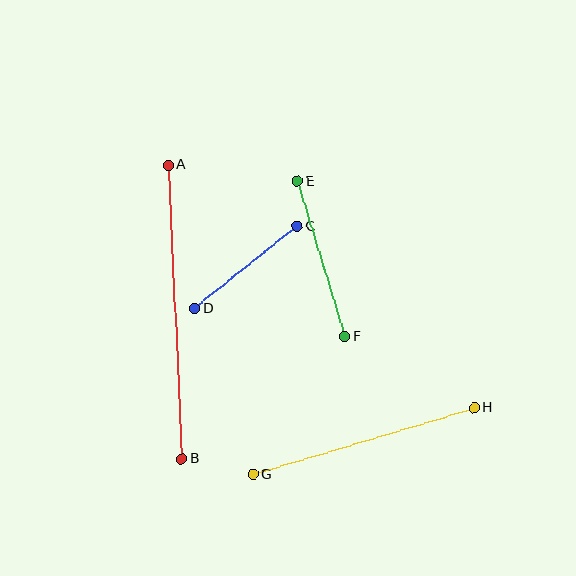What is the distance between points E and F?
The distance is approximately 162 pixels.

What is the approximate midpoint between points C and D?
The midpoint is at approximately (246, 268) pixels.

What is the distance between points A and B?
The distance is approximately 294 pixels.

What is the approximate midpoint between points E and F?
The midpoint is at approximately (321, 259) pixels.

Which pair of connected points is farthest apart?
Points A and B are farthest apart.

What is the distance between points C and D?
The distance is approximately 132 pixels.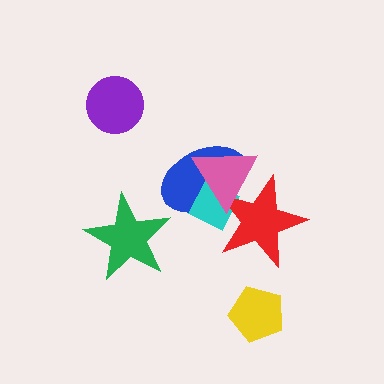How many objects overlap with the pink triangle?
3 objects overlap with the pink triangle.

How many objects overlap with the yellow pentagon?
0 objects overlap with the yellow pentagon.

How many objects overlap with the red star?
3 objects overlap with the red star.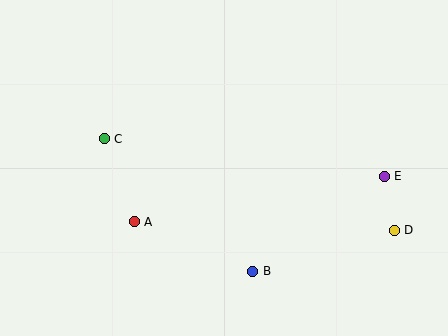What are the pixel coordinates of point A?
Point A is at (134, 222).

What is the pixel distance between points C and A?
The distance between C and A is 88 pixels.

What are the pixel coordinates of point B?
Point B is at (253, 271).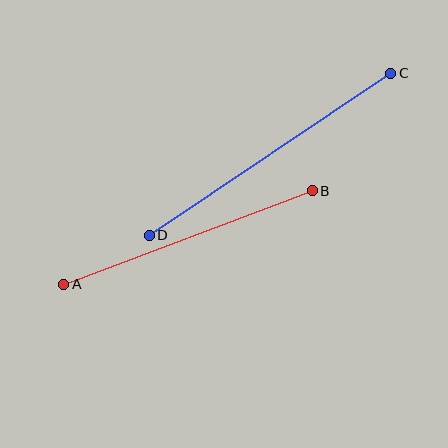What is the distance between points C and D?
The distance is approximately 291 pixels.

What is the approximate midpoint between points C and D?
The midpoint is at approximately (270, 154) pixels.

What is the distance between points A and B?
The distance is approximately 265 pixels.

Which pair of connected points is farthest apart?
Points C and D are farthest apart.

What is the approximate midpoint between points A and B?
The midpoint is at approximately (188, 237) pixels.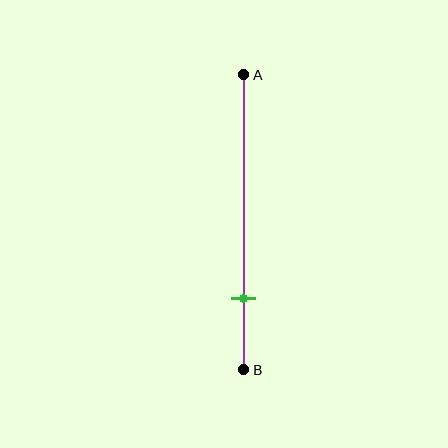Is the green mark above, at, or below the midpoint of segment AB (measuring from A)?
The green mark is below the midpoint of segment AB.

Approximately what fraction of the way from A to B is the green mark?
The green mark is approximately 75% of the way from A to B.